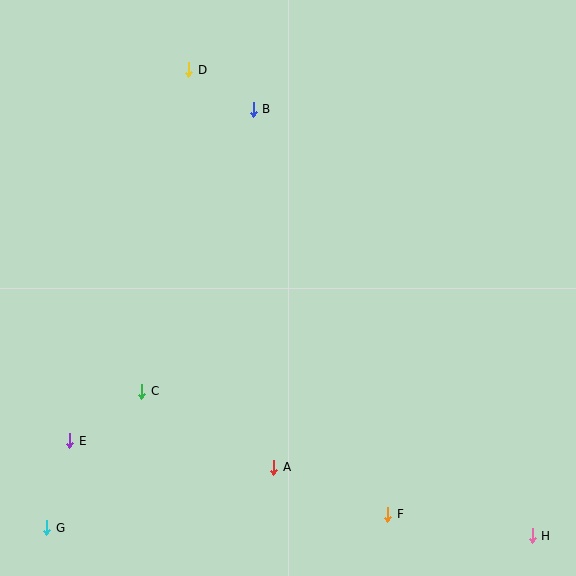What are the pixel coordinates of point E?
Point E is at (70, 441).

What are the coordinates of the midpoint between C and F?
The midpoint between C and F is at (265, 453).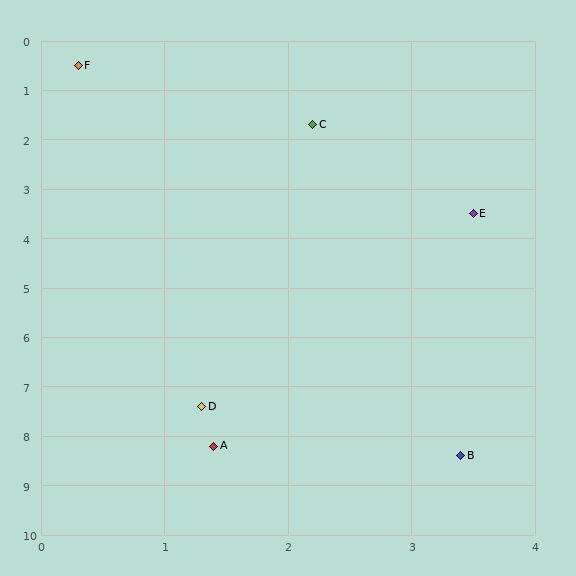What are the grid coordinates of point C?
Point C is at approximately (2.2, 1.7).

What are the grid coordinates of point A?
Point A is at approximately (1.4, 8.2).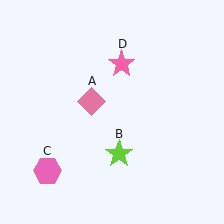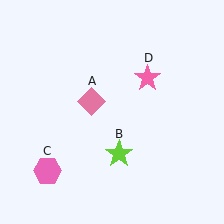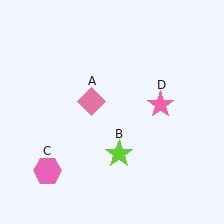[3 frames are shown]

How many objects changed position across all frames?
1 object changed position: pink star (object D).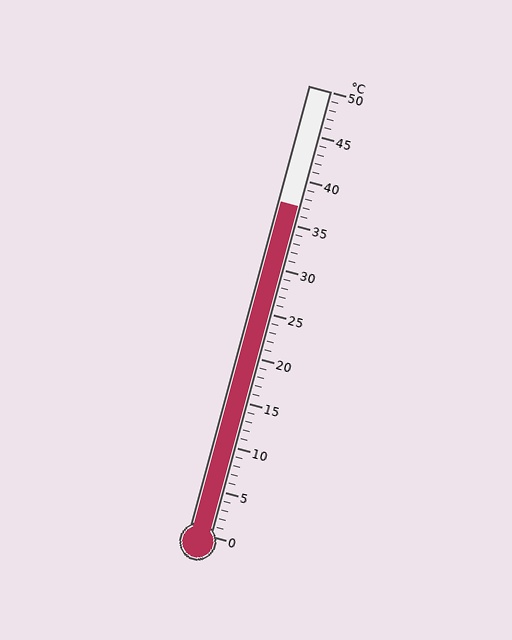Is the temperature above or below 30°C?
The temperature is above 30°C.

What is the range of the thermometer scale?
The thermometer scale ranges from 0°C to 50°C.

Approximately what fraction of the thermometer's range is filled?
The thermometer is filled to approximately 75% of its range.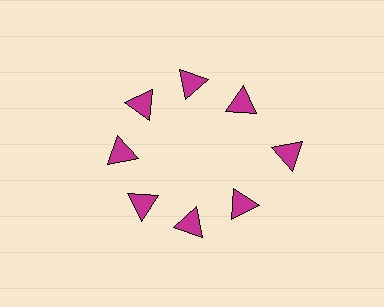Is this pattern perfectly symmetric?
No. The 8 magenta triangles are arranged in a ring, but one element near the 3 o'clock position is pushed outward from the center, breaking the 8-fold rotational symmetry.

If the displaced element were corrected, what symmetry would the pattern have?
It would have 8-fold rotational symmetry — the pattern would map onto itself every 45 degrees.